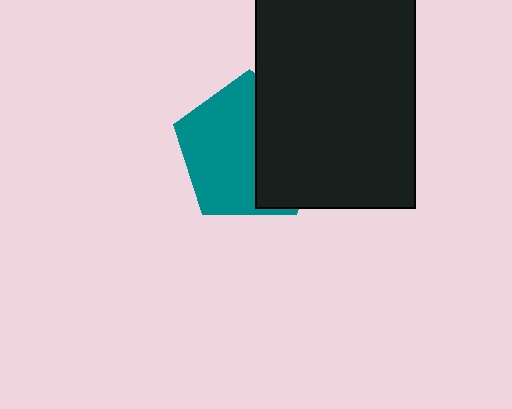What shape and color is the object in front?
The object in front is a black rectangle.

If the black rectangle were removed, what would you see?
You would see the complete teal pentagon.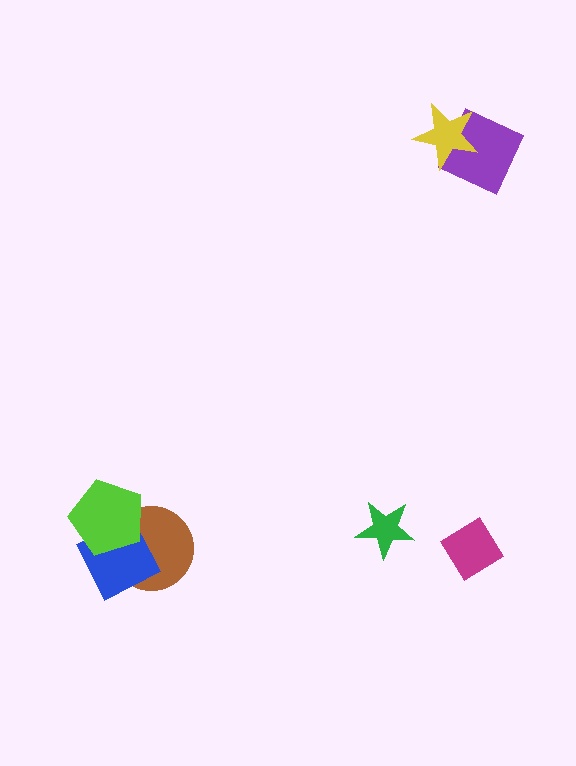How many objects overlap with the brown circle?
2 objects overlap with the brown circle.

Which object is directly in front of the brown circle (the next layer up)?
The blue diamond is directly in front of the brown circle.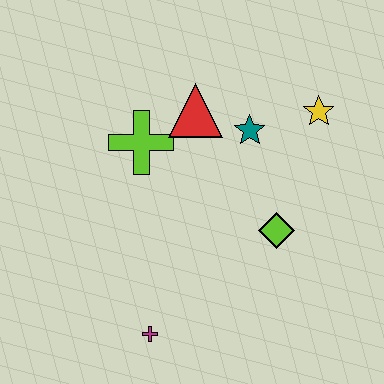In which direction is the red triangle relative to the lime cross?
The red triangle is to the right of the lime cross.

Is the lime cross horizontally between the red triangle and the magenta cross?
No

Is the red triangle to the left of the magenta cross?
No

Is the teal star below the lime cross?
No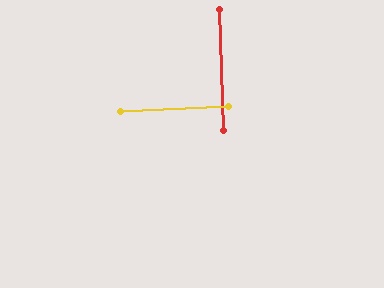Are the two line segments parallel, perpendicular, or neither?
Perpendicular — they meet at approximately 89°.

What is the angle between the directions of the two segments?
Approximately 89 degrees.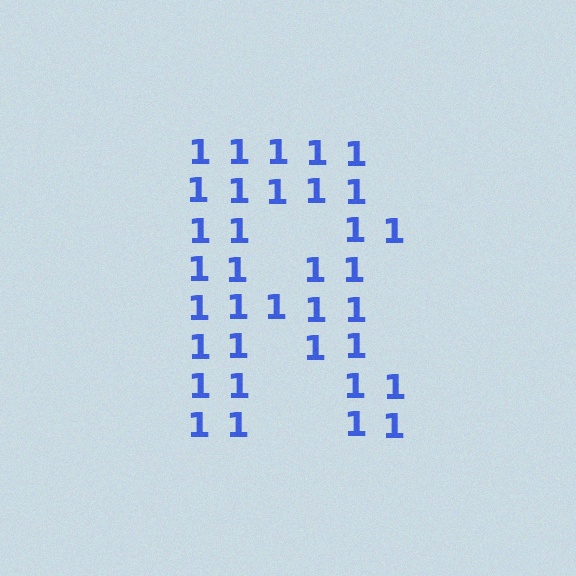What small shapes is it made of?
It is made of small digit 1's.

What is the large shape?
The large shape is the letter R.